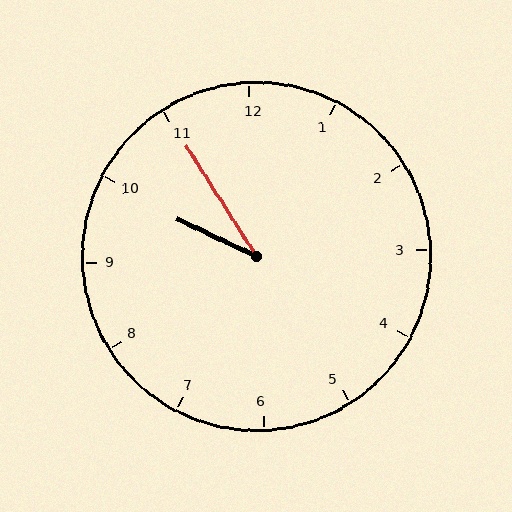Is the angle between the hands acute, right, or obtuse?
It is acute.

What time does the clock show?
9:55.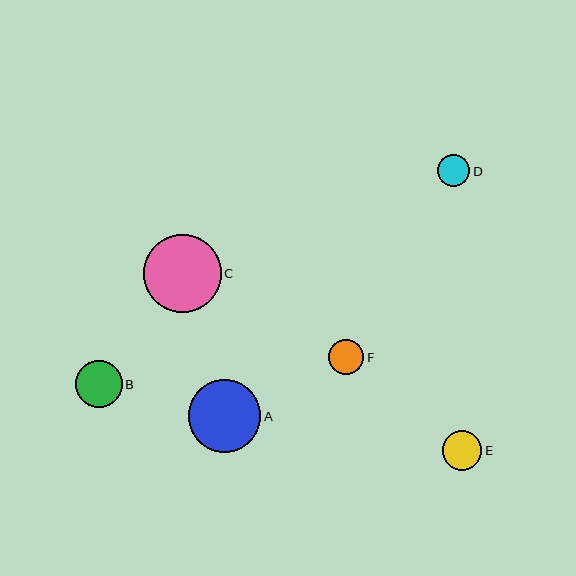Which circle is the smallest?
Circle D is the smallest with a size of approximately 32 pixels.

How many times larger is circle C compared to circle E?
Circle C is approximately 2.0 times the size of circle E.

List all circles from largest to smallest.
From largest to smallest: C, A, B, E, F, D.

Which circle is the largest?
Circle C is the largest with a size of approximately 78 pixels.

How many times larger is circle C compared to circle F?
Circle C is approximately 2.2 times the size of circle F.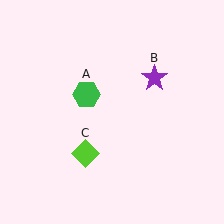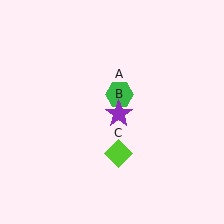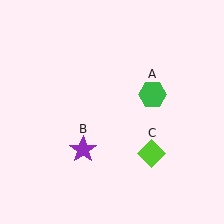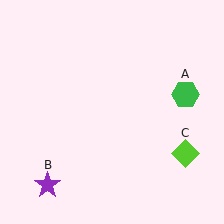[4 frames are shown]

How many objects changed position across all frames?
3 objects changed position: green hexagon (object A), purple star (object B), lime diamond (object C).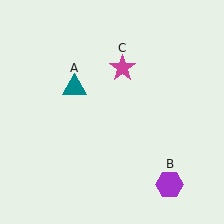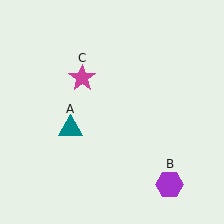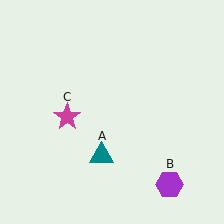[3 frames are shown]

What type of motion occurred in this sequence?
The teal triangle (object A), magenta star (object C) rotated counterclockwise around the center of the scene.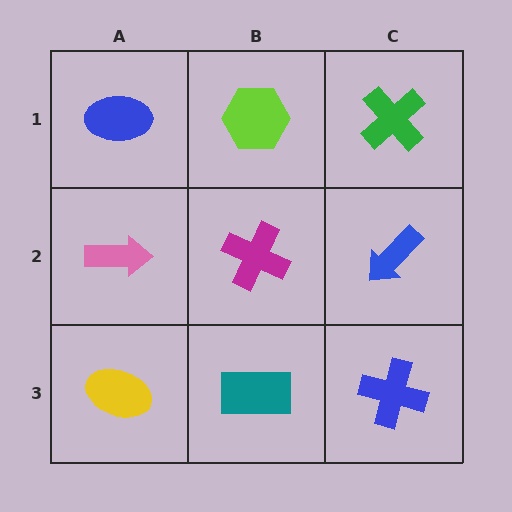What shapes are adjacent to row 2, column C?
A green cross (row 1, column C), a blue cross (row 3, column C), a magenta cross (row 2, column B).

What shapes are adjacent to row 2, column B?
A lime hexagon (row 1, column B), a teal rectangle (row 3, column B), a pink arrow (row 2, column A), a blue arrow (row 2, column C).